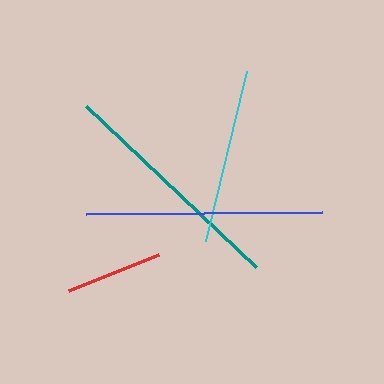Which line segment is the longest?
The blue line is the longest at approximately 236 pixels.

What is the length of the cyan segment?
The cyan segment is approximately 175 pixels long.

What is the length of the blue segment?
The blue segment is approximately 236 pixels long.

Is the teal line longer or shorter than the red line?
The teal line is longer than the red line.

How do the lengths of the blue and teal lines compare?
The blue and teal lines are approximately the same length.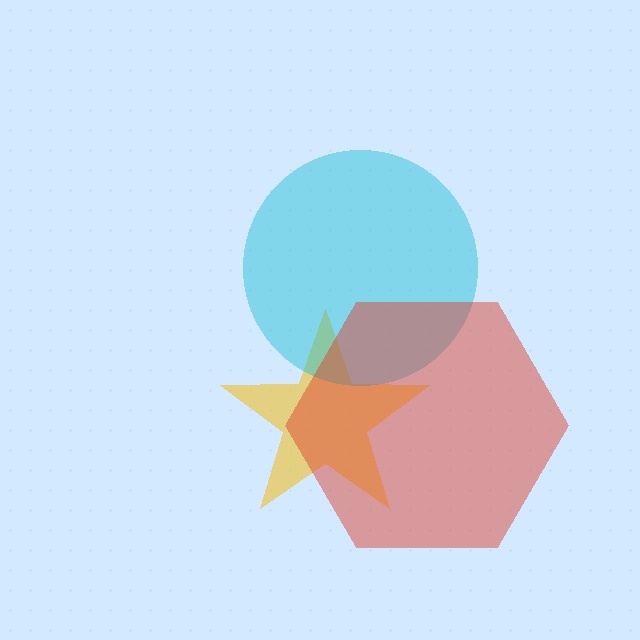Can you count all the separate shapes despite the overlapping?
Yes, there are 3 separate shapes.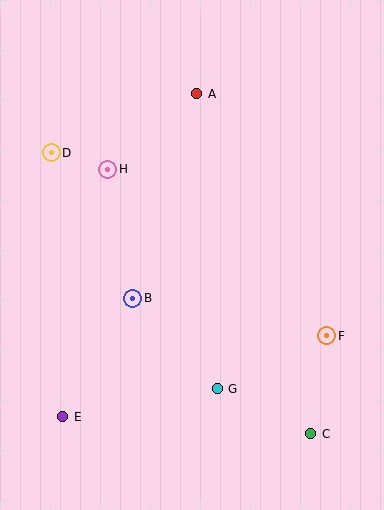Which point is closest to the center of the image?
Point B at (133, 298) is closest to the center.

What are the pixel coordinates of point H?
Point H is at (108, 169).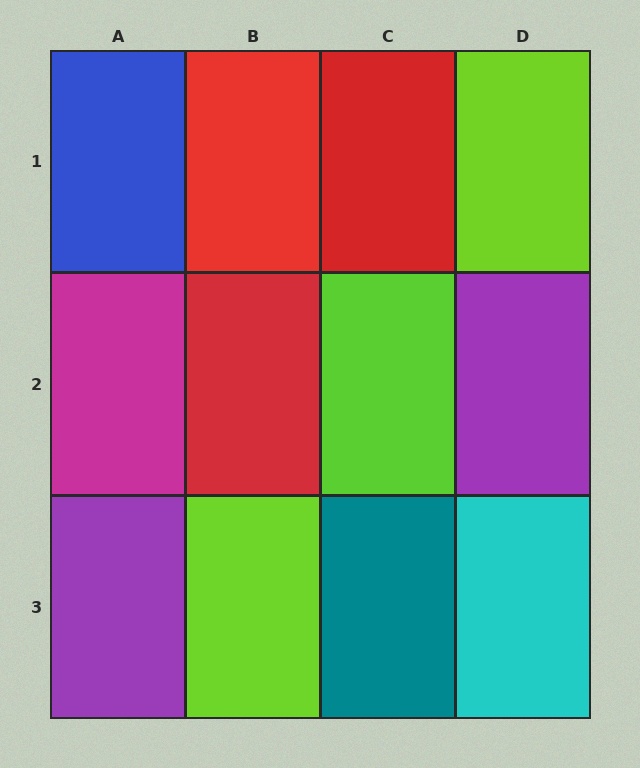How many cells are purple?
2 cells are purple.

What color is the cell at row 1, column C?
Red.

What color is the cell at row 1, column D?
Lime.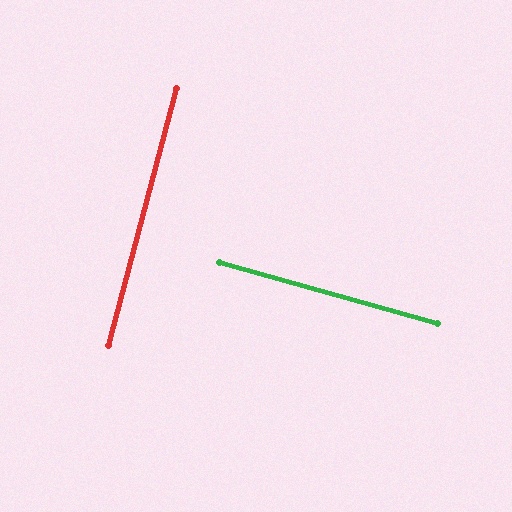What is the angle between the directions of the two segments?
Approximately 89 degrees.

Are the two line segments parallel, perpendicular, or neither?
Perpendicular — they meet at approximately 89°.